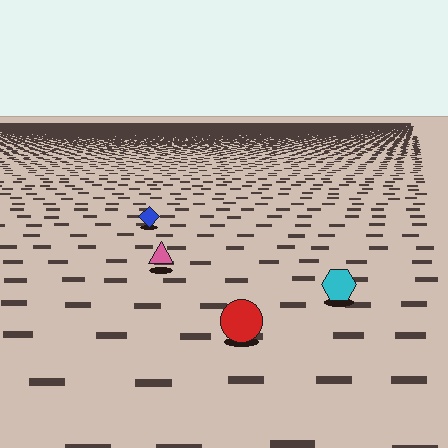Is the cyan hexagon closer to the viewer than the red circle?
No. The red circle is closer — you can tell from the texture gradient: the ground texture is coarser near it.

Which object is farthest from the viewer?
The blue diamond is farthest from the viewer. It appears smaller and the ground texture around it is denser.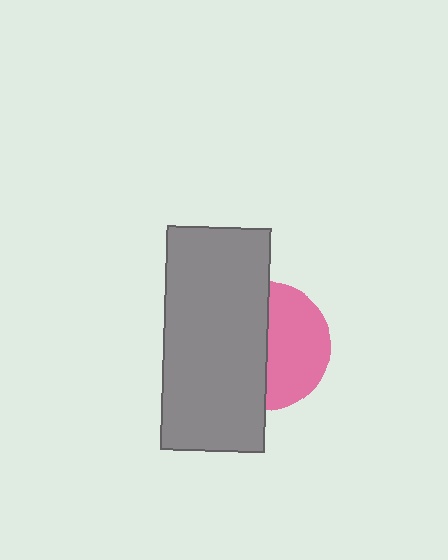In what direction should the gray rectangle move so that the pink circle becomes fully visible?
The gray rectangle should move left. That is the shortest direction to clear the overlap and leave the pink circle fully visible.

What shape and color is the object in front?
The object in front is a gray rectangle.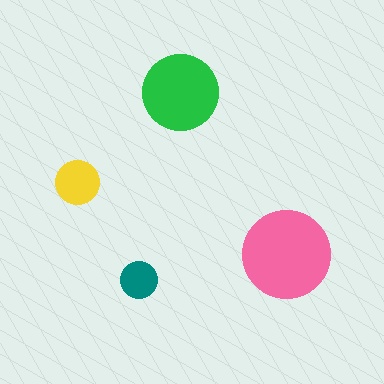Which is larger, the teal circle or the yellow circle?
The yellow one.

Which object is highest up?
The green circle is topmost.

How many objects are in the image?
There are 4 objects in the image.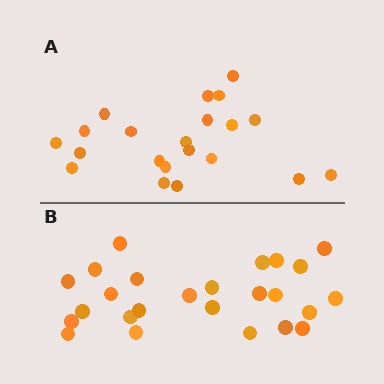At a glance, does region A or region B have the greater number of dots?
Region B (the bottom region) has more dots.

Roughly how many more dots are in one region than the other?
Region B has about 4 more dots than region A.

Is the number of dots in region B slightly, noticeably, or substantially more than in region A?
Region B has only slightly more — the two regions are fairly close. The ratio is roughly 1.2 to 1.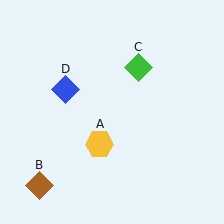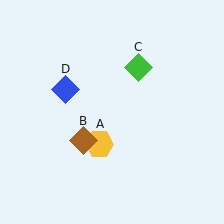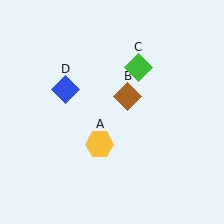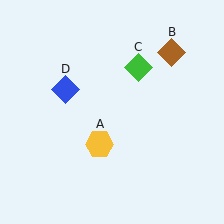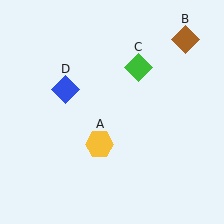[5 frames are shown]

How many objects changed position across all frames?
1 object changed position: brown diamond (object B).